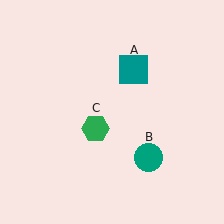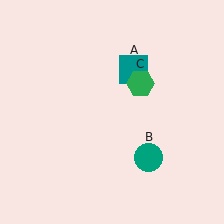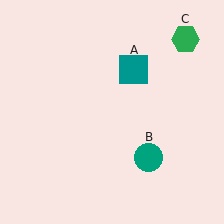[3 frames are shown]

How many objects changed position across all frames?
1 object changed position: green hexagon (object C).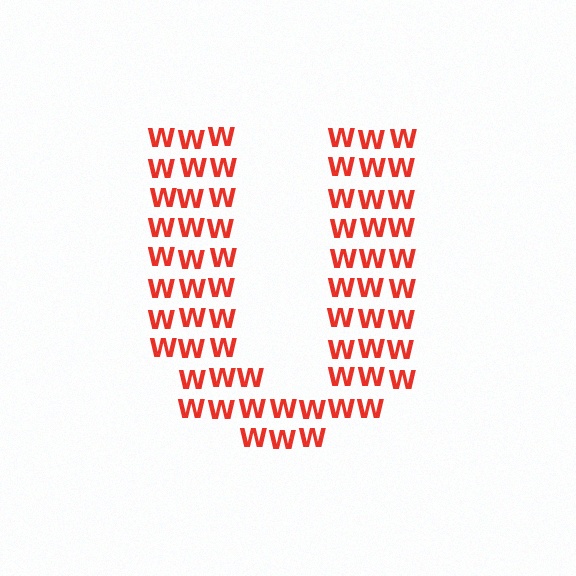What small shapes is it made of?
It is made of small letter W's.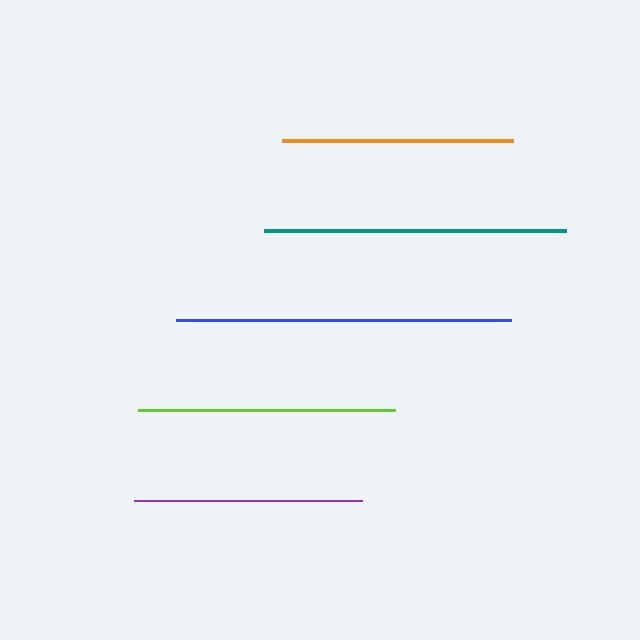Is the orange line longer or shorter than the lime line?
The lime line is longer than the orange line.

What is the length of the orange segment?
The orange segment is approximately 231 pixels long.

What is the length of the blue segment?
The blue segment is approximately 335 pixels long.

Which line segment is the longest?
The blue line is the longest at approximately 335 pixels.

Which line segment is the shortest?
The purple line is the shortest at approximately 228 pixels.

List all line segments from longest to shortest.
From longest to shortest: blue, teal, lime, orange, purple.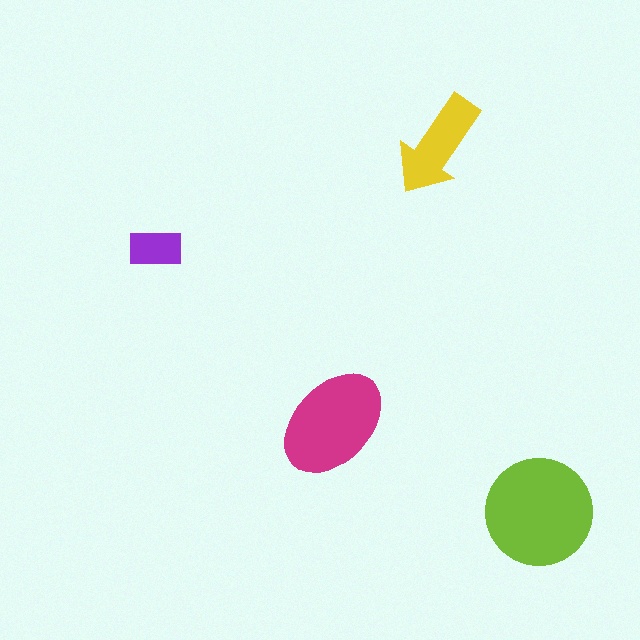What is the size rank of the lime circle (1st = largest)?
1st.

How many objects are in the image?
There are 4 objects in the image.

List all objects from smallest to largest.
The purple rectangle, the yellow arrow, the magenta ellipse, the lime circle.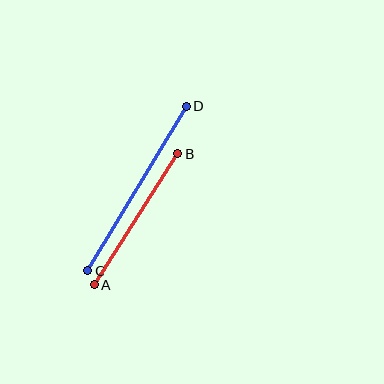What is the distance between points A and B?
The distance is approximately 155 pixels.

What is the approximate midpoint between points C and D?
The midpoint is at approximately (137, 189) pixels.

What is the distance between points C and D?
The distance is approximately 192 pixels.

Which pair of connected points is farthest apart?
Points C and D are farthest apart.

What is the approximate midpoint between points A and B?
The midpoint is at approximately (136, 219) pixels.